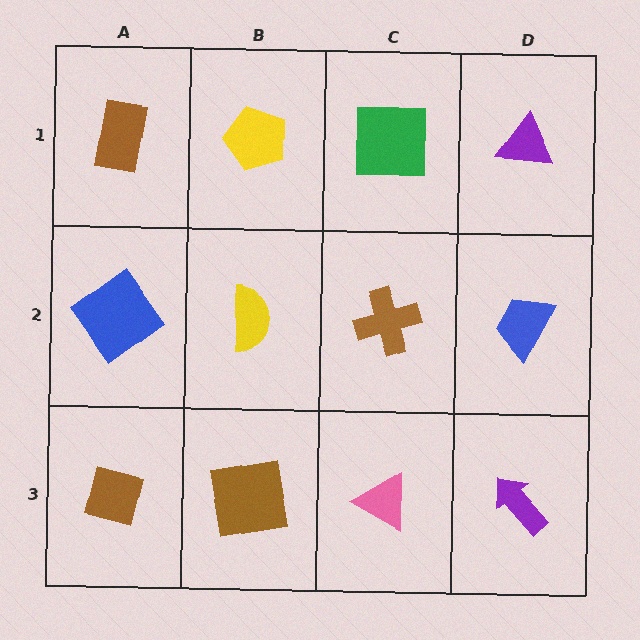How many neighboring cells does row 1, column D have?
2.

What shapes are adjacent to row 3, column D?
A blue trapezoid (row 2, column D), a pink triangle (row 3, column C).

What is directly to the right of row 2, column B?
A brown cross.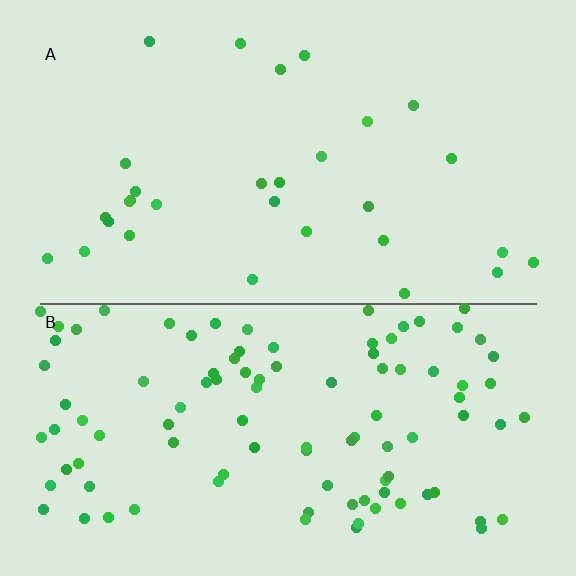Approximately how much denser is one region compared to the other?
Approximately 3.3× — region B over region A.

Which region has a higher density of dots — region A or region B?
B (the bottom).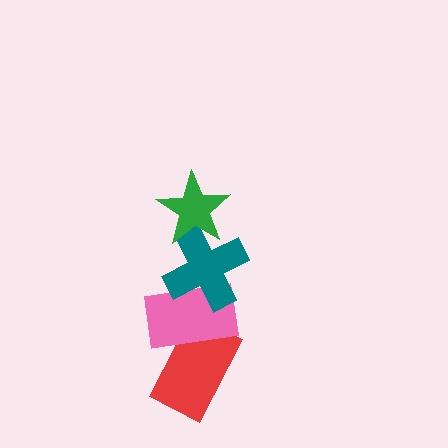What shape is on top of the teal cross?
The green star is on top of the teal cross.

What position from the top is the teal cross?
The teal cross is 2nd from the top.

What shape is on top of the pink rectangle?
The teal cross is on top of the pink rectangle.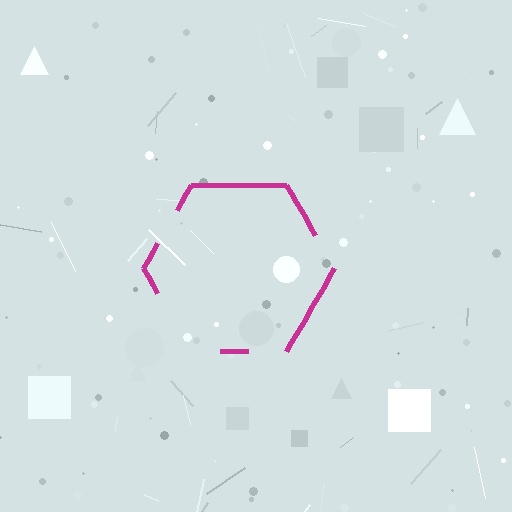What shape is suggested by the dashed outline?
The dashed outline suggests a hexagon.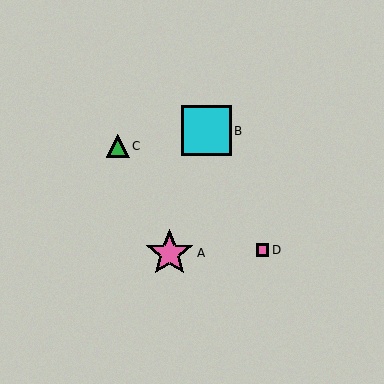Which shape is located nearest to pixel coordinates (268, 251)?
The pink square (labeled D) at (263, 250) is nearest to that location.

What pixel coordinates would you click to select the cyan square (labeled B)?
Click at (206, 131) to select the cyan square B.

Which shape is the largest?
The cyan square (labeled B) is the largest.